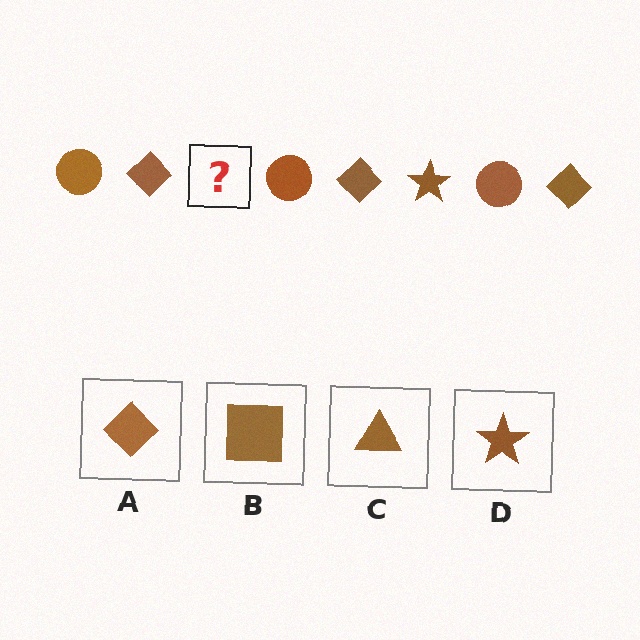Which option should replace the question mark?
Option D.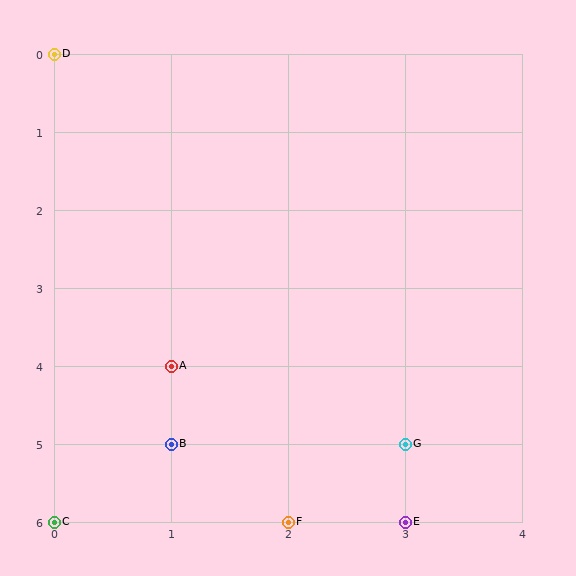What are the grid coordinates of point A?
Point A is at grid coordinates (1, 4).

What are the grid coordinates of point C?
Point C is at grid coordinates (0, 6).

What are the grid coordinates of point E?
Point E is at grid coordinates (3, 6).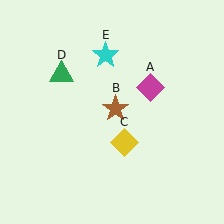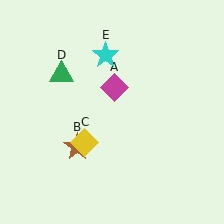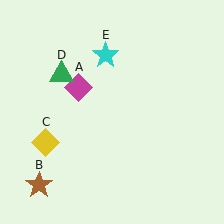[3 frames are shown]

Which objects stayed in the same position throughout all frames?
Green triangle (object D) and cyan star (object E) remained stationary.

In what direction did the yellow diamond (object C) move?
The yellow diamond (object C) moved left.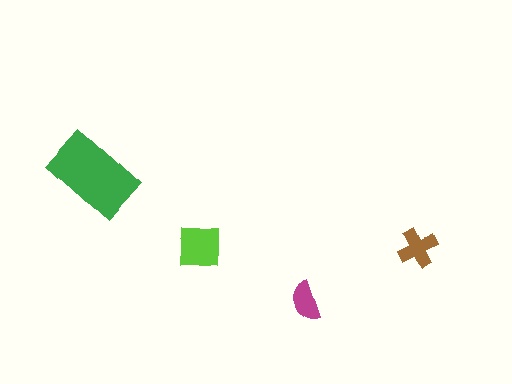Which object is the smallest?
The magenta semicircle.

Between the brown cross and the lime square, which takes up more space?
The lime square.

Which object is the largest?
The green rectangle.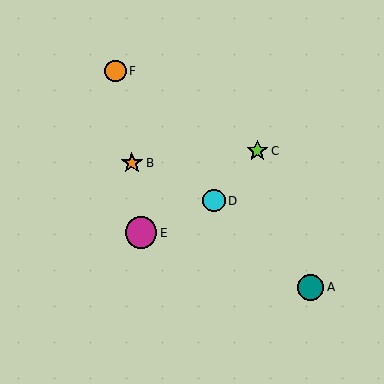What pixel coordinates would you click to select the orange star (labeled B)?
Click at (132, 163) to select the orange star B.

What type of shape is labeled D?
Shape D is a cyan circle.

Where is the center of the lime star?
The center of the lime star is at (257, 151).